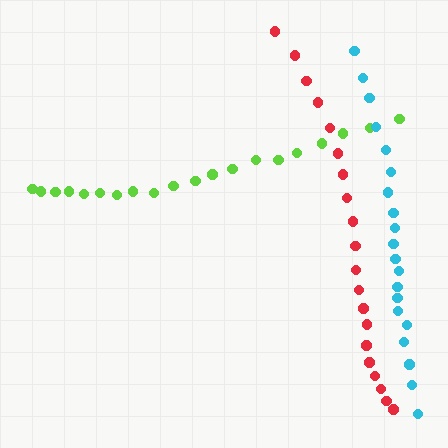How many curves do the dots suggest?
There are 3 distinct paths.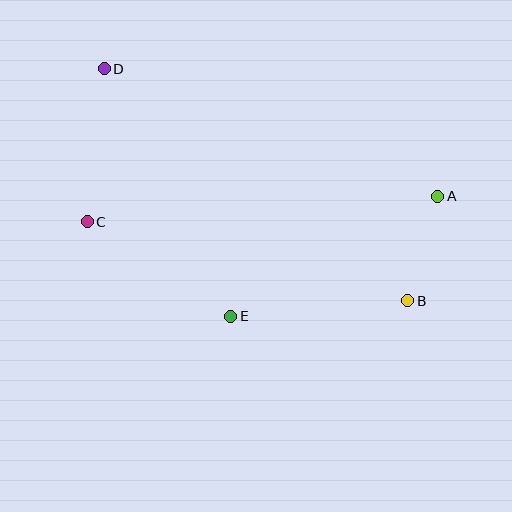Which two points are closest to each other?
Points A and B are closest to each other.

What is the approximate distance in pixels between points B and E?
The distance between B and E is approximately 177 pixels.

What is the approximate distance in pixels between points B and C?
The distance between B and C is approximately 330 pixels.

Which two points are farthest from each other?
Points B and D are farthest from each other.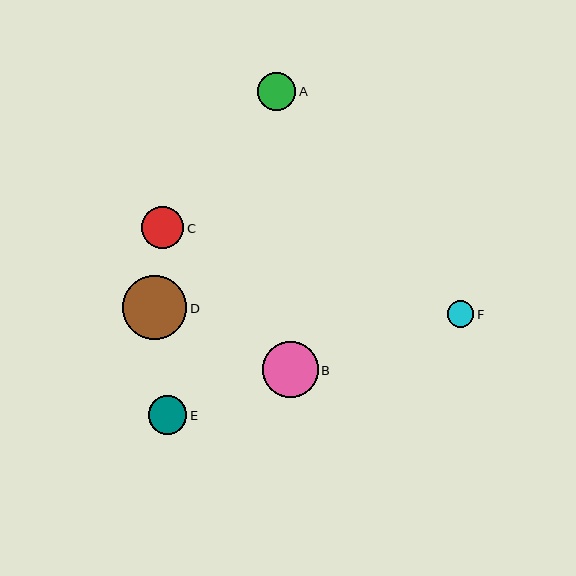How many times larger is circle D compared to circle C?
Circle D is approximately 1.5 times the size of circle C.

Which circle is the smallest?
Circle F is the smallest with a size of approximately 27 pixels.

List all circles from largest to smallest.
From largest to smallest: D, B, C, E, A, F.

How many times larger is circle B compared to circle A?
Circle B is approximately 1.5 times the size of circle A.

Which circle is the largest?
Circle D is the largest with a size of approximately 64 pixels.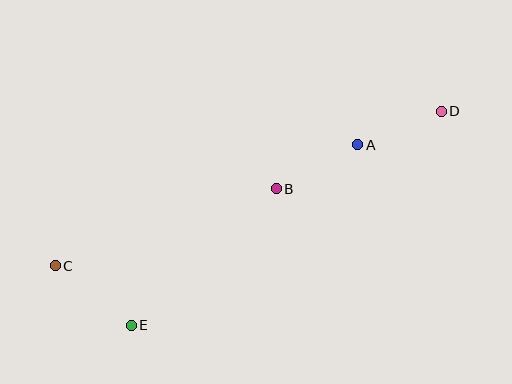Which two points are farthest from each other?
Points C and D are farthest from each other.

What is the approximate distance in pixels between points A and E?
The distance between A and E is approximately 290 pixels.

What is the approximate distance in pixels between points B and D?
The distance between B and D is approximately 182 pixels.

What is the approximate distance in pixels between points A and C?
The distance between A and C is approximately 326 pixels.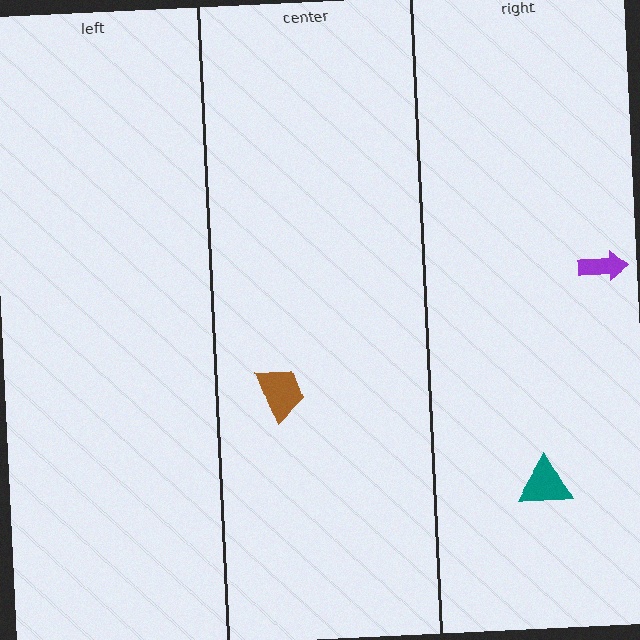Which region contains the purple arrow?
The right region.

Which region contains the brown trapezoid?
The center region.